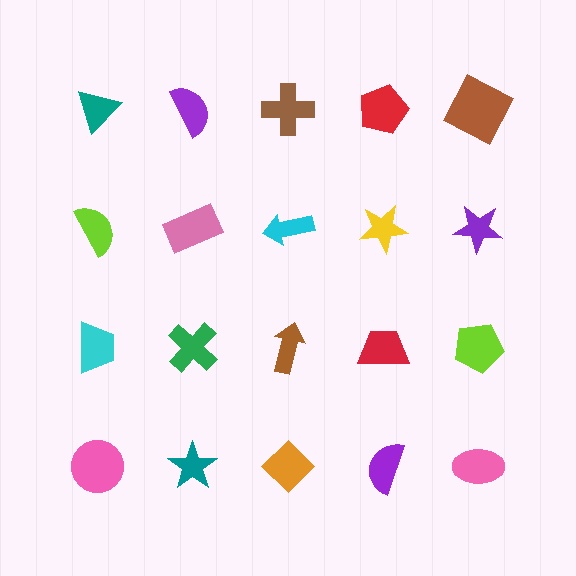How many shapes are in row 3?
5 shapes.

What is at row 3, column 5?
A lime pentagon.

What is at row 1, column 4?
A red pentagon.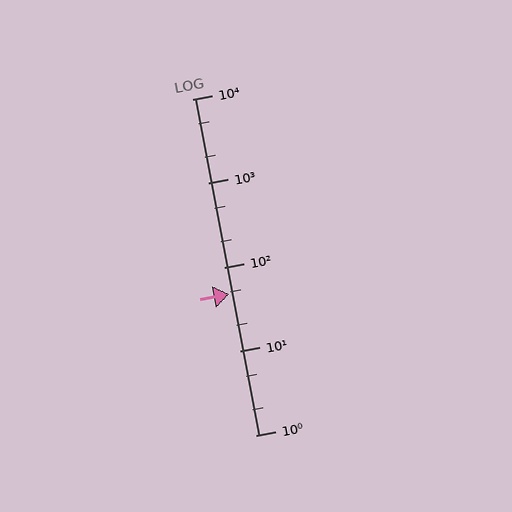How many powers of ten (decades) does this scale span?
The scale spans 4 decades, from 1 to 10000.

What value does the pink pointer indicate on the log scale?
The pointer indicates approximately 48.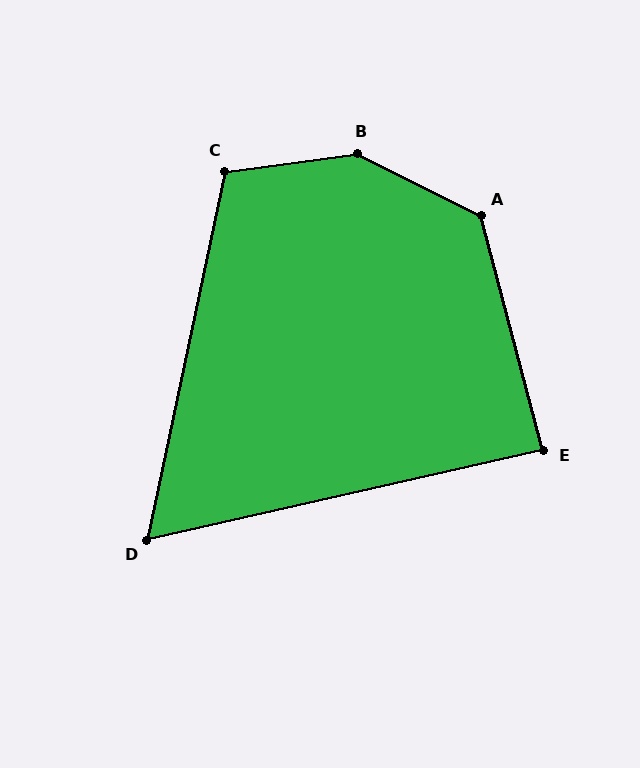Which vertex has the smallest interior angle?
D, at approximately 65 degrees.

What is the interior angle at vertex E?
Approximately 88 degrees (approximately right).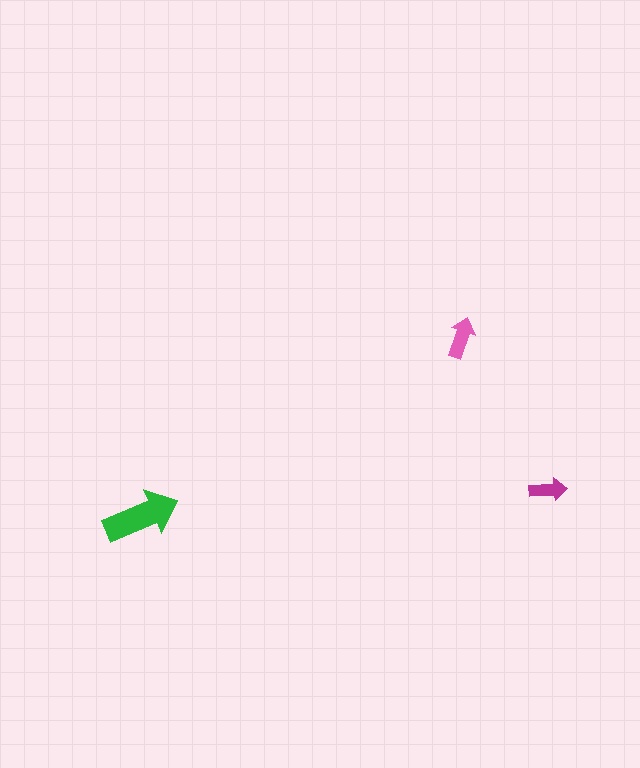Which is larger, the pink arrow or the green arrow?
The green one.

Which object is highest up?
The pink arrow is topmost.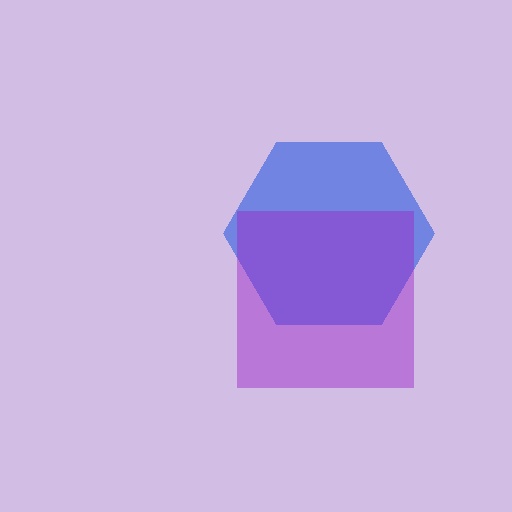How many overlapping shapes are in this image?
There are 2 overlapping shapes in the image.